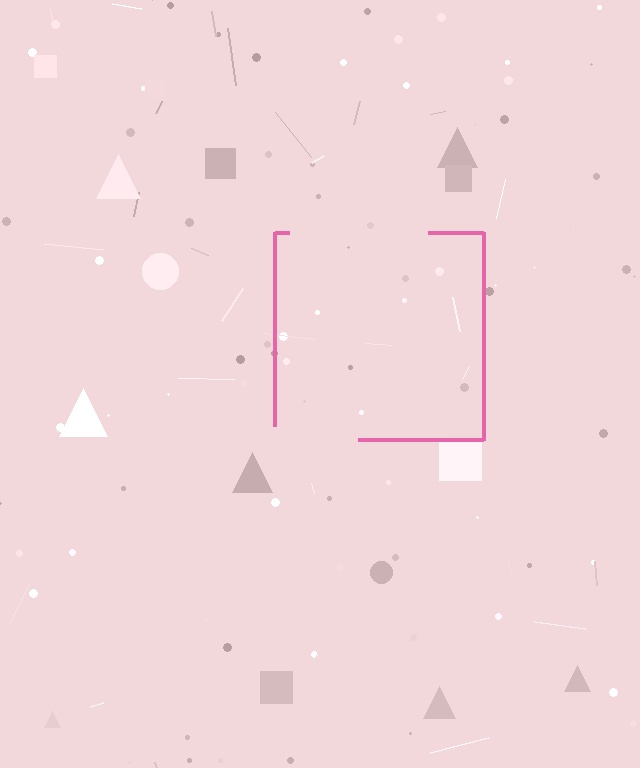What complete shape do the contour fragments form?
The contour fragments form a square.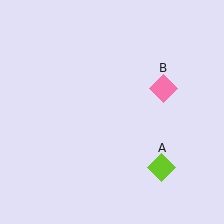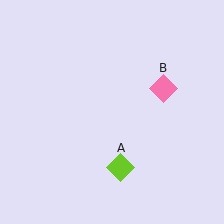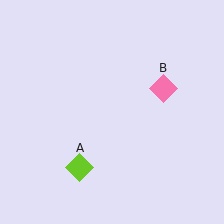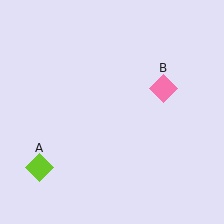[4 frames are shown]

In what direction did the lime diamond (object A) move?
The lime diamond (object A) moved left.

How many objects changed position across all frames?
1 object changed position: lime diamond (object A).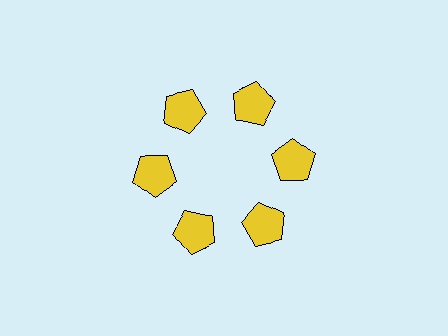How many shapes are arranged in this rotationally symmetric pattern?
There are 6 shapes, arranged in 6 groups of 1.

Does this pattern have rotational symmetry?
Yes, this pattern has 6-fold rotational symmetry. It looks the same after rotating 60 degrees around the center.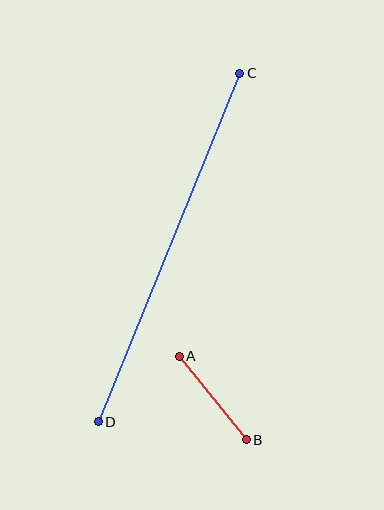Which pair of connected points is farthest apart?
Points C and D are farthest apart.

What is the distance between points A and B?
The distance is approximately 107 pixels.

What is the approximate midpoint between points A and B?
The midpoint is at approximately (213, 398) pixels.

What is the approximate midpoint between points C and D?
The midpoint is at approximately (169, 247) pixels.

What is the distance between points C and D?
The distance is approximately 376 pixels.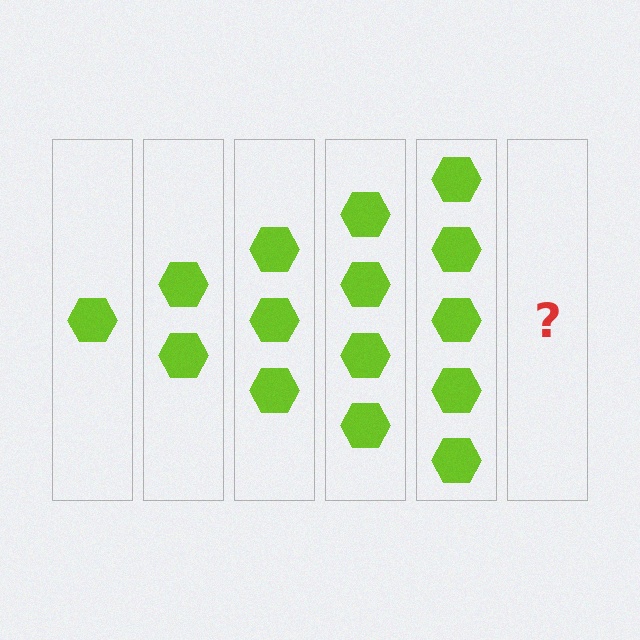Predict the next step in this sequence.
The next step is 6 hexagons.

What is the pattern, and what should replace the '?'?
The pattern is that each step adds one more hexagon. The '?' should be 6 hexagons.